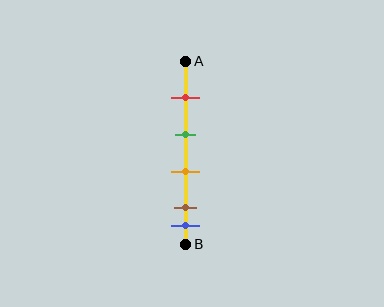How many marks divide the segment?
There are 5 marks dividing the segment.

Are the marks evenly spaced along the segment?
No, the marks are not evenly spaced.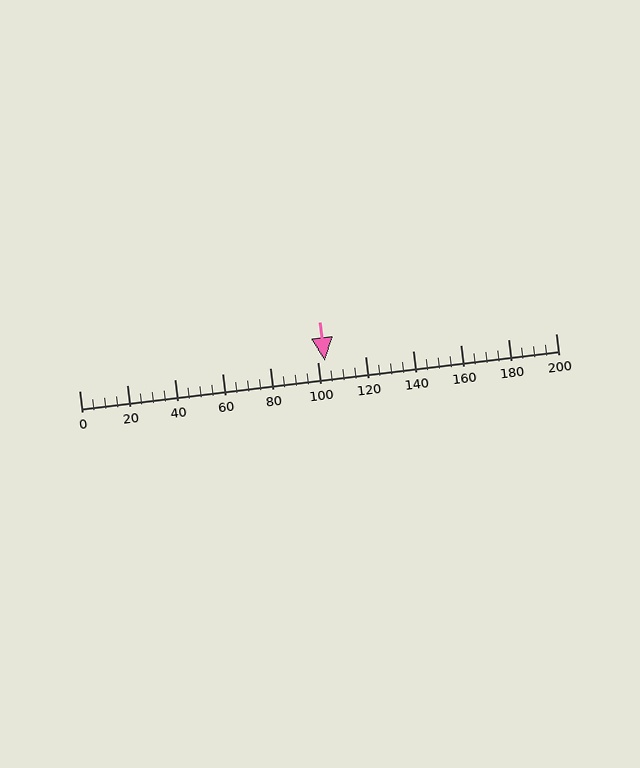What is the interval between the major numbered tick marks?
The major tick marks are spaced 20 units apart.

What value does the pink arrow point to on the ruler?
The pink arrow points to approximately 103.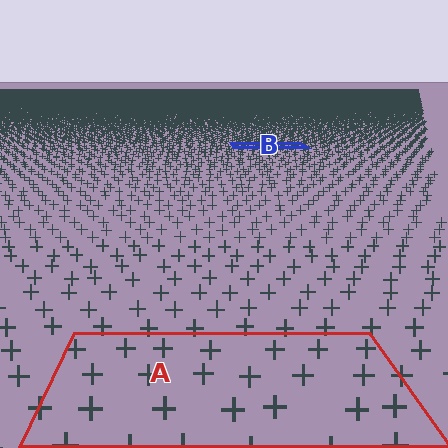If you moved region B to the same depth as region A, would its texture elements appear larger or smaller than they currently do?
They would appear larger. At a closer depth, the same texture elements are projected at a bigger on-screen size.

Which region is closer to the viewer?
Region A is closer. The texture elements there are larger and more spread out.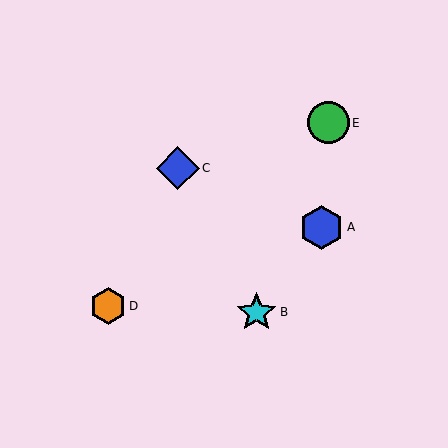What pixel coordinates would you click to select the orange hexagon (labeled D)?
Click at (108, 306) to select the orange hexagon D.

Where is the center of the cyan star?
The center of the cyan star is at (257, 312).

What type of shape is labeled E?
Shape E is a green circle.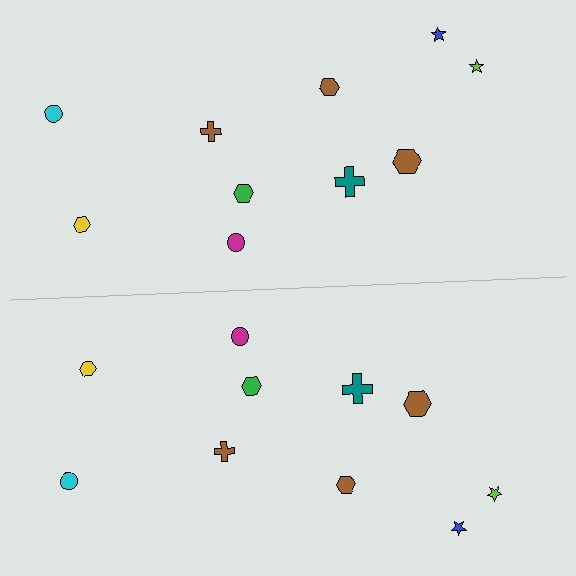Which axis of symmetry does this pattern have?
The pattern has a horizontal axis of symmetry running through the center of the image.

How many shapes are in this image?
There are 20 shapes in this image.